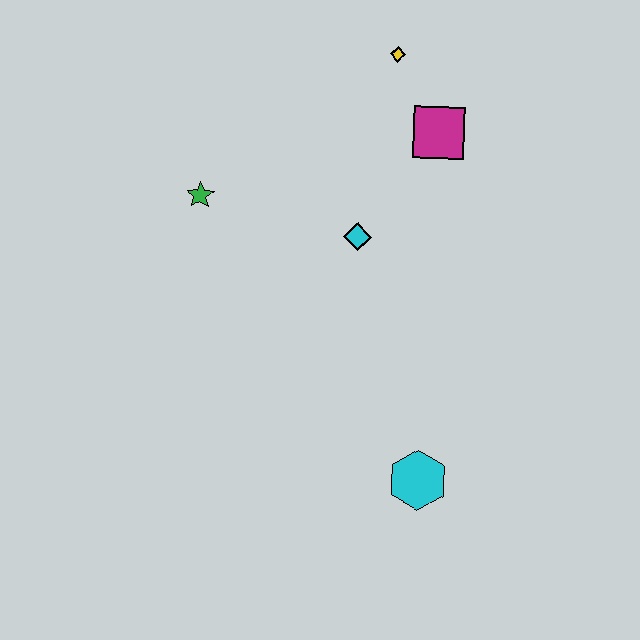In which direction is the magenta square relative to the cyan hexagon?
The magenta square is above the cyan hexagon.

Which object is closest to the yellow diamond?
The magenta square is closest to the yellow diamond.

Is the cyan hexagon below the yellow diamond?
Yes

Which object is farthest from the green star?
The cyan hexagon is farthest from the green star.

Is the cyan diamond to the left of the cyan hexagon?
Yes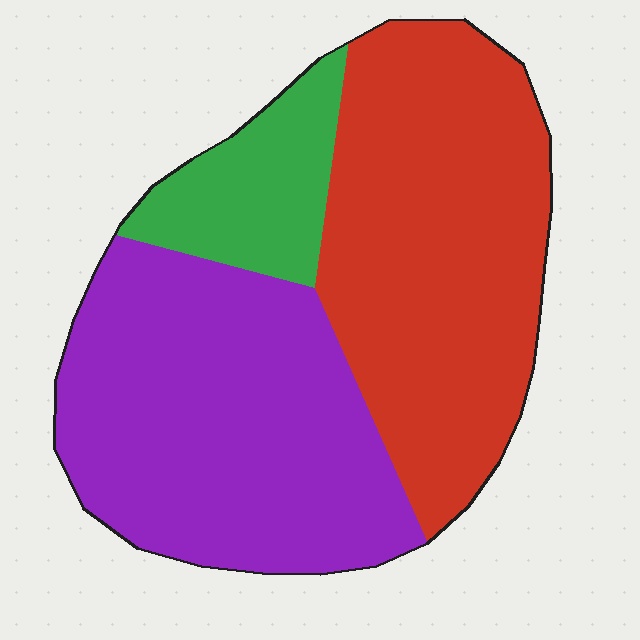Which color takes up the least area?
Green, at roughly 15%.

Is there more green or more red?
Red.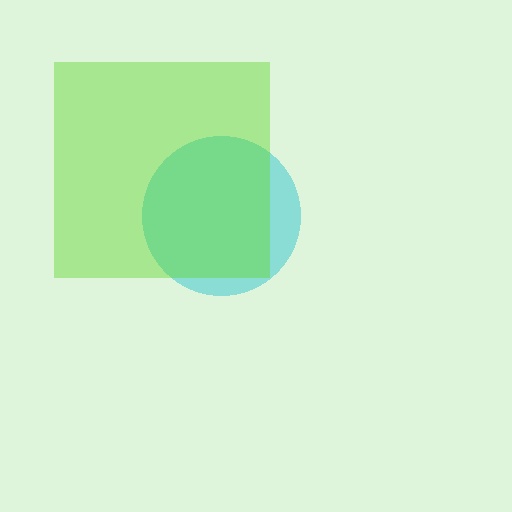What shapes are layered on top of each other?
The layered shapes are: a cyan circle, a lime square.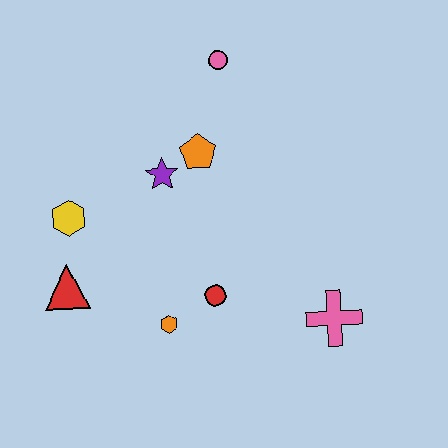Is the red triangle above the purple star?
No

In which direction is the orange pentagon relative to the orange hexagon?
The orange pentagon is above the orange hexagon.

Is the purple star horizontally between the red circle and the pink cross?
No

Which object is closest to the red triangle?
The yellow hexagon is closest to the red triangle.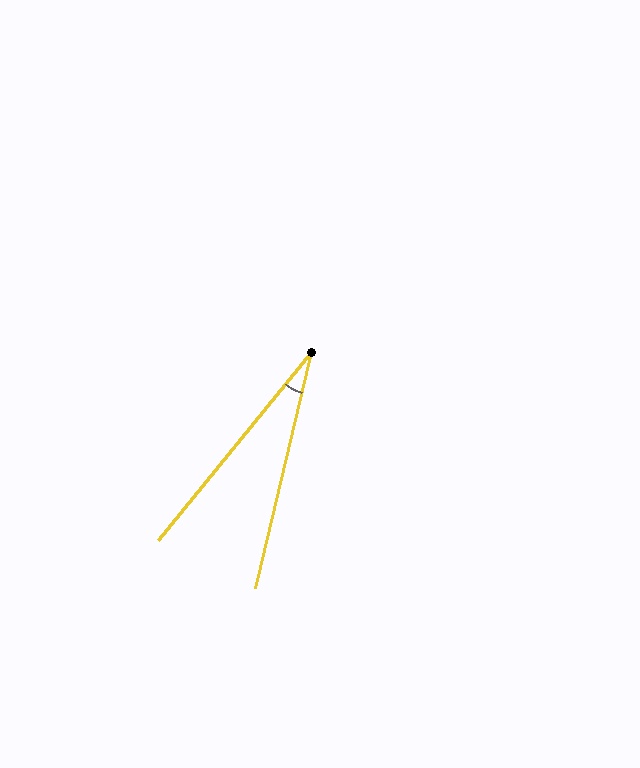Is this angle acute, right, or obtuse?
It is acute.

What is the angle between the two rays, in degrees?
Approximately 26 degrees.